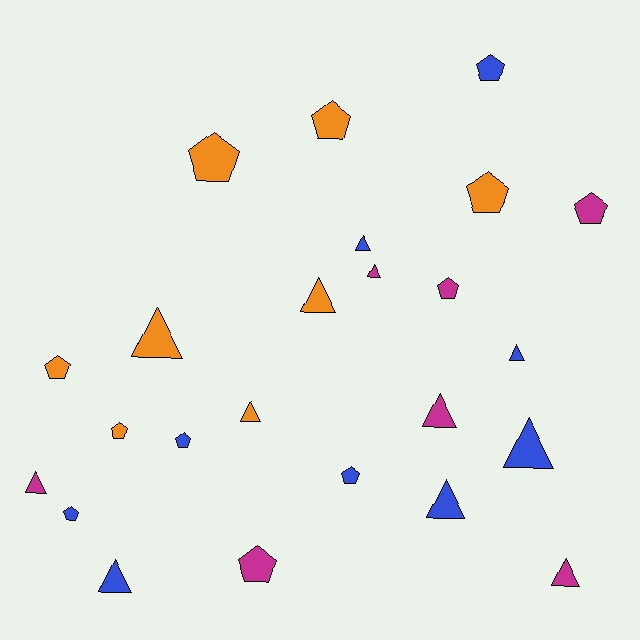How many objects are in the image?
There are 24 objects.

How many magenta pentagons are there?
There are 3 magenta pentagons.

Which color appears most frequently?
Blue, with 9 objects.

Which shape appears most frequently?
Pentagon, with 12 objects.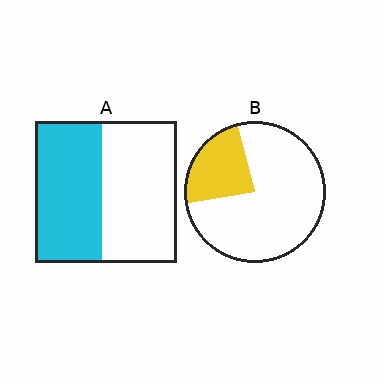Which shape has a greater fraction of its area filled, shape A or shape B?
Shape A.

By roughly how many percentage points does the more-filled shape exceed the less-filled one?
By roughly 25 percentage points (A over B).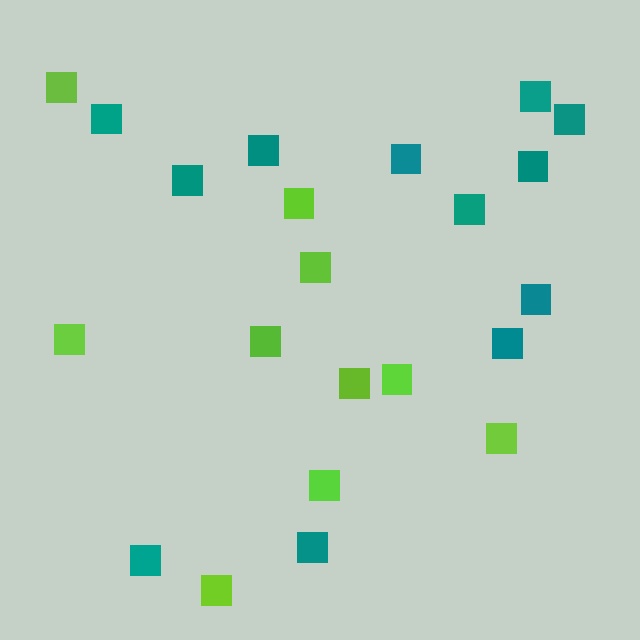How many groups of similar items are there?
There are 2 groups: one group of teal squares (12) and one group of lime squares (10).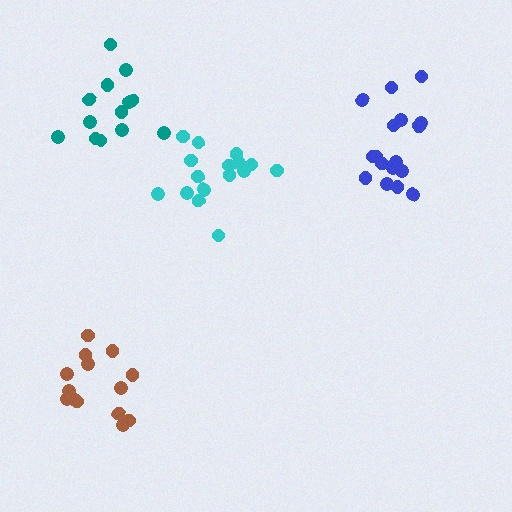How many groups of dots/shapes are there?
There are 4 groups.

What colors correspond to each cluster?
The clusters are colored: cyan, brown, teal, blue.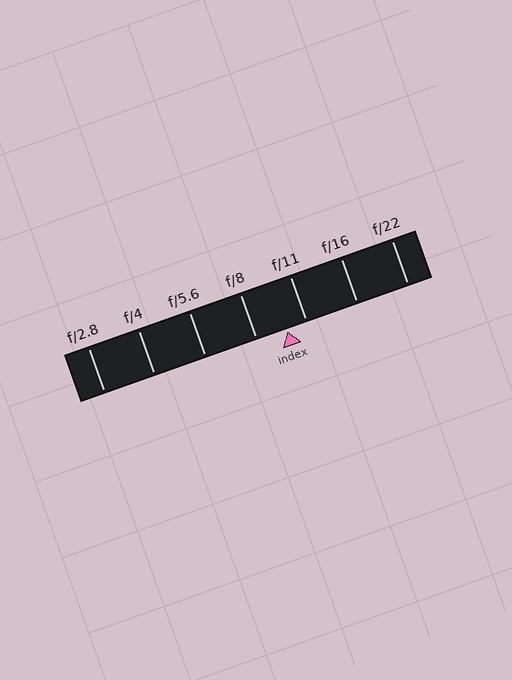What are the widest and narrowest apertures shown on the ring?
The widest aperture shown is f/2.8 and the narrowest is f/22.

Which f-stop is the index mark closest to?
The index mark is closest to f/11.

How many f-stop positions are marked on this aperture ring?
There are 7 f-stop positions marked.